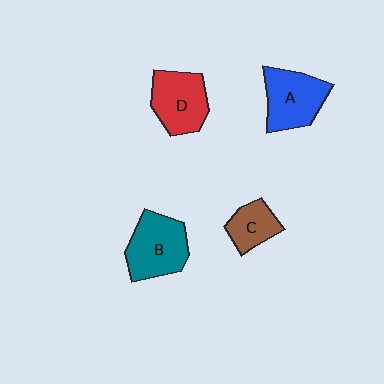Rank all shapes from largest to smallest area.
From largest to smallest: B (teal), A (blue), D (red), C (brown).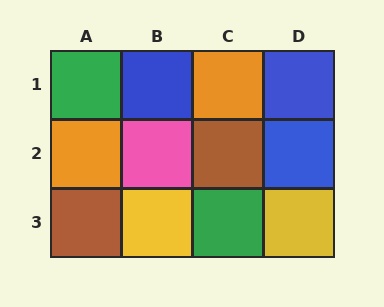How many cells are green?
2 cells are green.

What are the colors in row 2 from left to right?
Orange, pink, brown, blue.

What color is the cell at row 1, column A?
Green.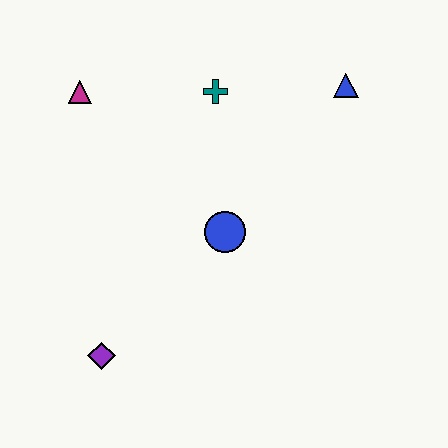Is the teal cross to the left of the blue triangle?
Yes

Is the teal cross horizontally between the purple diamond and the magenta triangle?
No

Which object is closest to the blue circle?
The teal cross is closest to the blue circle.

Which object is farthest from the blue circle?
The magenta triangle is farthest from the blue circle.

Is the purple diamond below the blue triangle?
Yes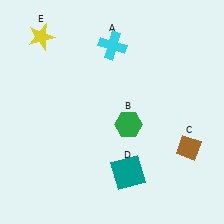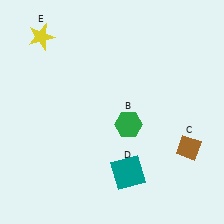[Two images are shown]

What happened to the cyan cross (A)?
The cyan cross (A) was removed in Image 2. It was in the top-right area of Image 1.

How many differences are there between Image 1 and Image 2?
There is 1 difference between the two images.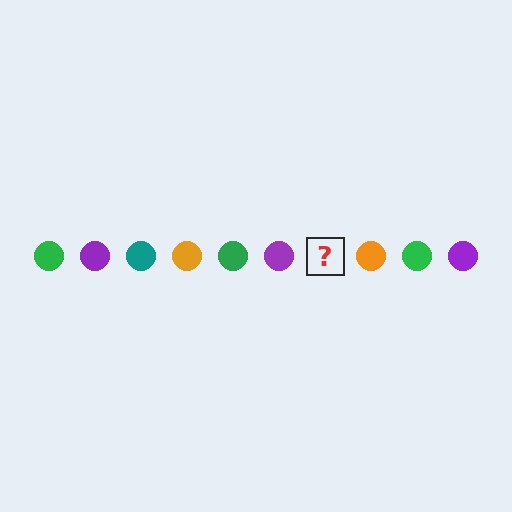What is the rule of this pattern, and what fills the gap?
The rule is that the pattern cycles through green, purple, teal, orange circles. The gap should be filled with a teal circle.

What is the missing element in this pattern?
The missing element is a teal circle.